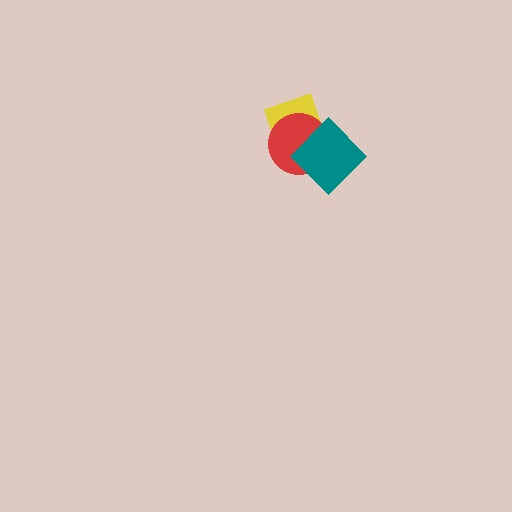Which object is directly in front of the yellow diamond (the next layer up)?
The red circle is directly in front of the yellow diamond.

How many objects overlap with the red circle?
2 objects overlap with the red circle.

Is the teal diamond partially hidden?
No, no other shape covers it.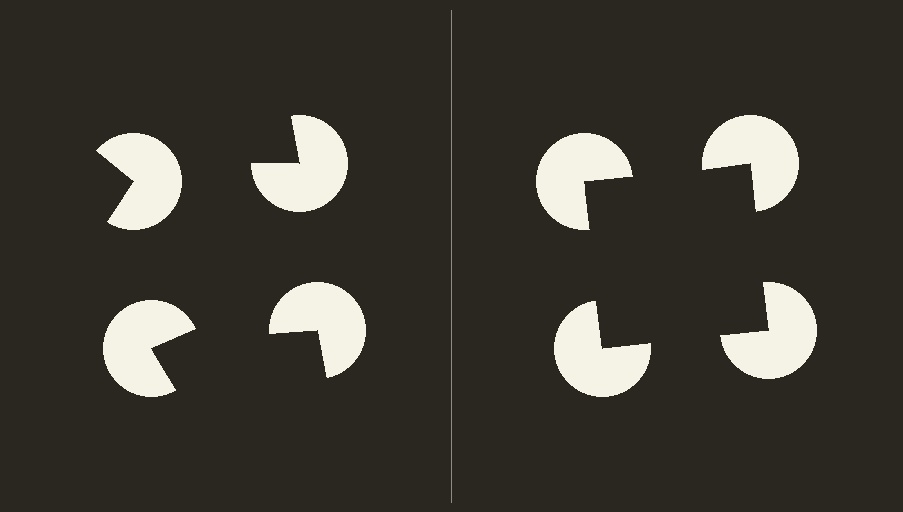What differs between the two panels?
The pac-man discs are positioned identically on both sides; only the wedge orientations differ. On the right they align to a square; on the left they are misaligned.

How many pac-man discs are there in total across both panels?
8 — 4 on each side.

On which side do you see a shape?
An illusory square appears on the right side. On the left side the wedge cuts are rotated, so no coherent shape forms.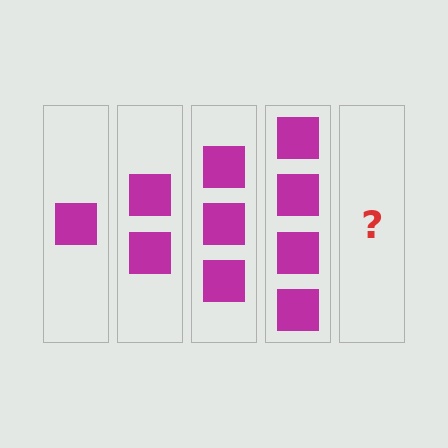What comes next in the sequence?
The next element should be 5 squares.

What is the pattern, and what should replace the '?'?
The pattern is that each step adds one more square. The '?' should be 5 squares.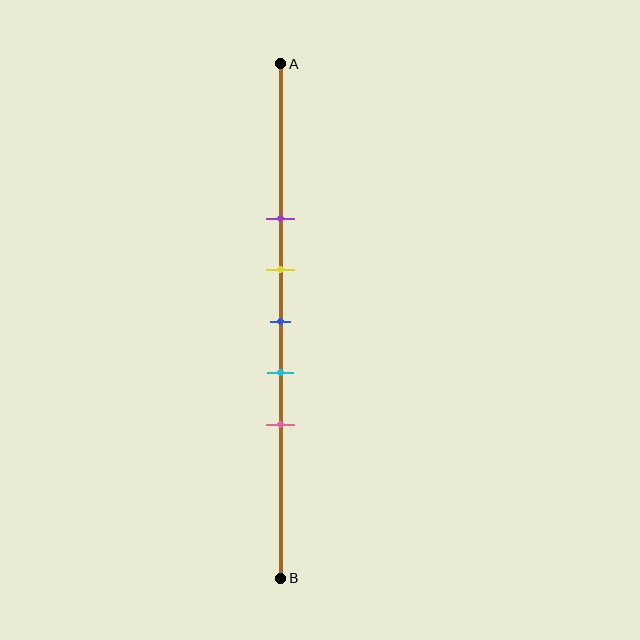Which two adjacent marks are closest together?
The yellow and blue marks are the closest adjacent pair.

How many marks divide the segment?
There are 5 marks dividing the segment.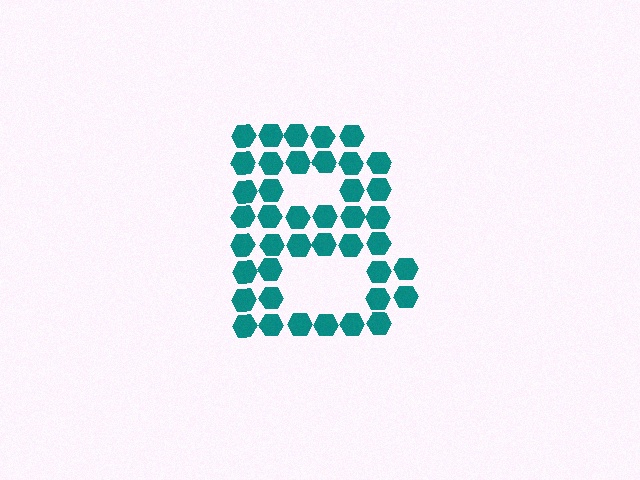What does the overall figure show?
The overall figure shows the letter B.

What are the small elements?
The small elements are hexagons.